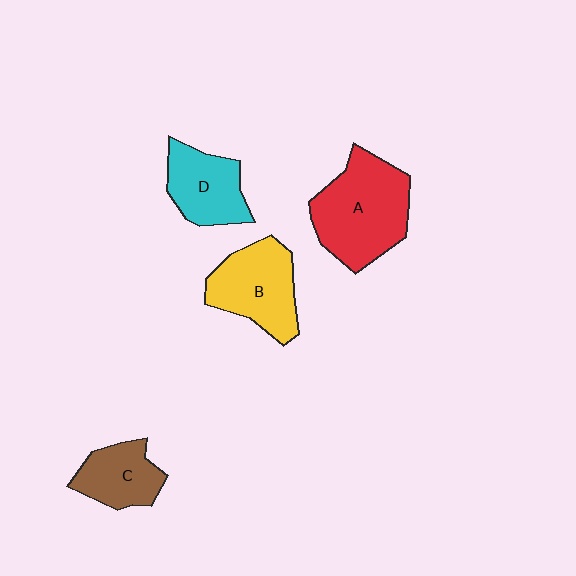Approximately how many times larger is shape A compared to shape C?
Approximately 1.8 times.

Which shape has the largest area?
Shape A (red).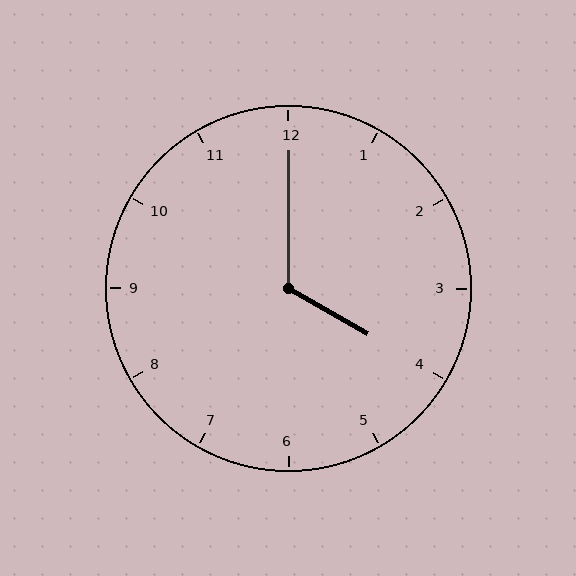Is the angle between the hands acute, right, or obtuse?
It is obtuse.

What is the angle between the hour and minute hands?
Approximately 120 degrees.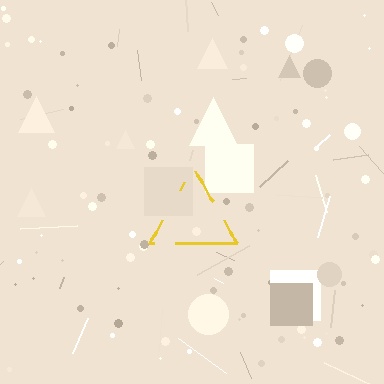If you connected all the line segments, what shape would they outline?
They would outline a triangle.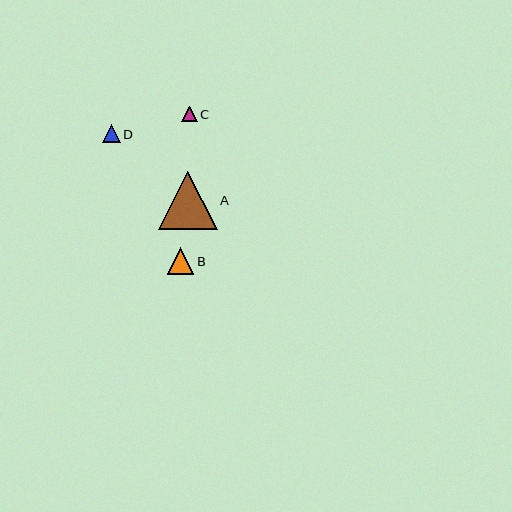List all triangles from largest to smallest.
From largest to smallest: A, B, D, C.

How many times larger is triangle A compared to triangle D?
Triangle A is approximately 3.2 times the size of triangle D.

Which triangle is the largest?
Triangle A is the largest with a size of approximately 58 pixels.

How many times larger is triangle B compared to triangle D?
Triangle B is approximately 1.5 times the size of triangle D.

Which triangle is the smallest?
Triangle C is the smallest with a size of approximately 15 pixels.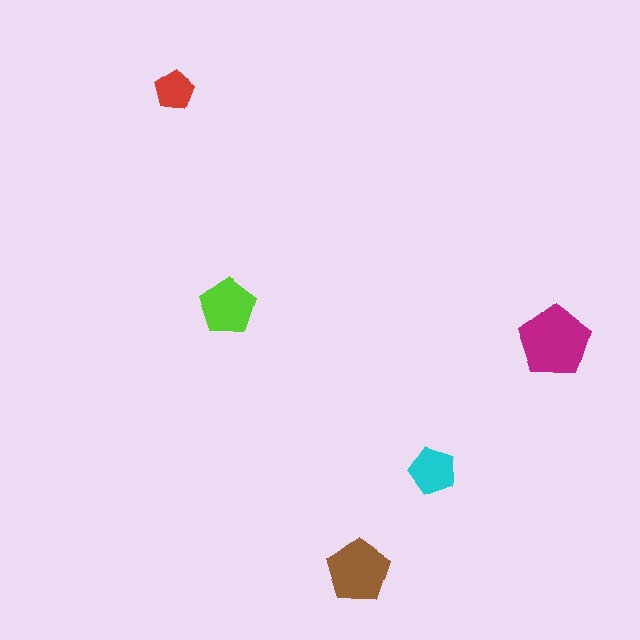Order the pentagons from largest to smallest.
the magenta one, the brown one, the lime one, the cyan one, the red one.